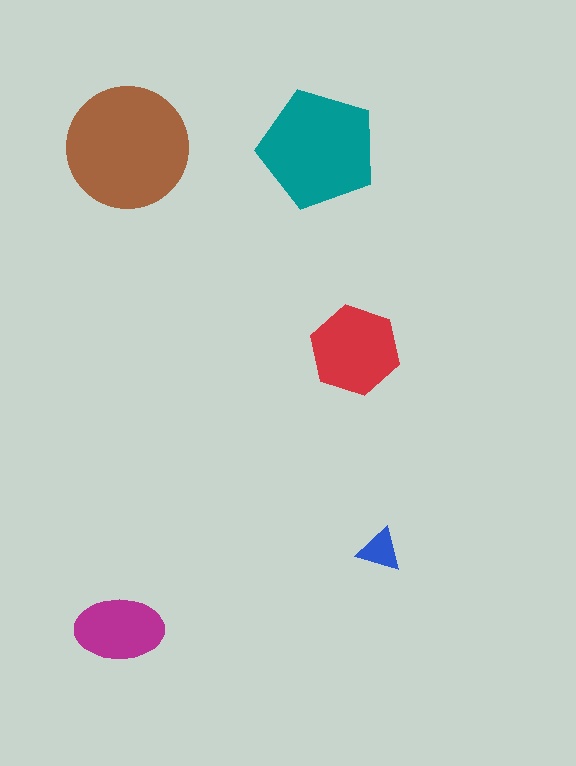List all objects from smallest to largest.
The blue triangle, the magenta ellipse, the red hexagon, the teal pentagon, the brown circle.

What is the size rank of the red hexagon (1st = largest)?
3rd.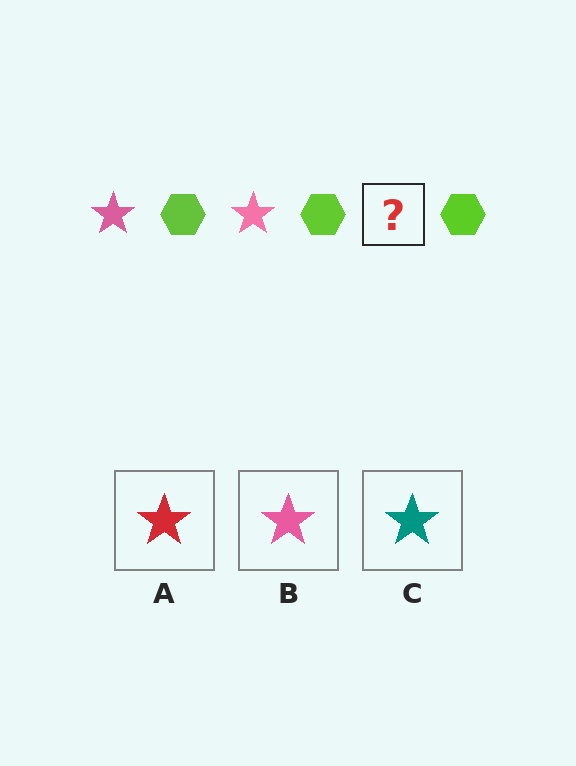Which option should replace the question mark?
Option B.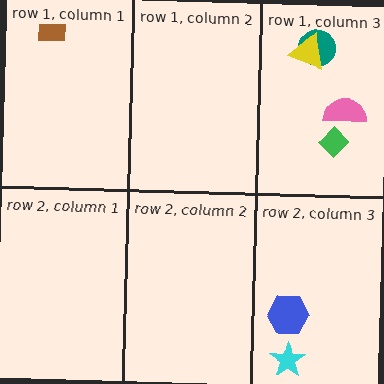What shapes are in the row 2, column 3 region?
The blue hexagon, the cyan star.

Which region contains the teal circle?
The row 1, column 3 region.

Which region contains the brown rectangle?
The row 1, column 1 region.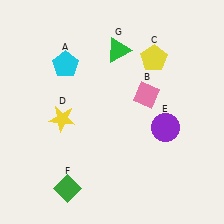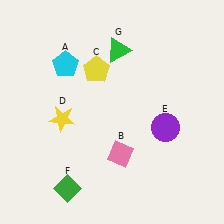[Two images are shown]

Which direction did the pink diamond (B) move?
The pink diamond (B) moved down.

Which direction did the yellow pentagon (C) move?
The yellow pentagon (C) moved left.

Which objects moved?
The objects that moved are: the pink diamond (B), the yellow pentagon (C).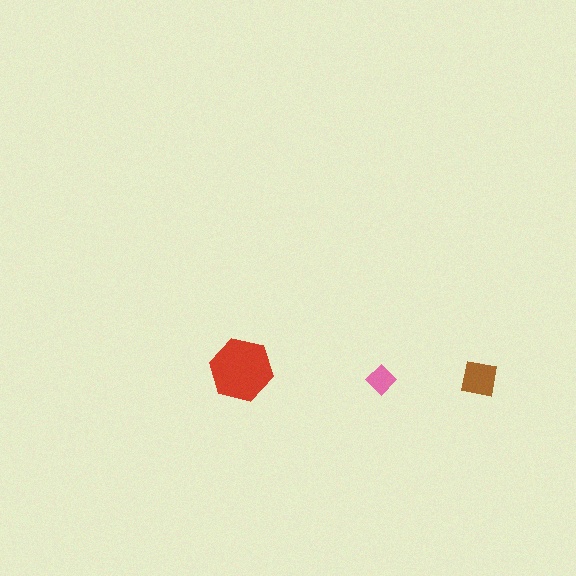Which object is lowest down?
The pink diamond is bottommost.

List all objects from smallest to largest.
The pink diamond, the brown square, the red hexagon.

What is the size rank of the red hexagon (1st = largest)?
1st.